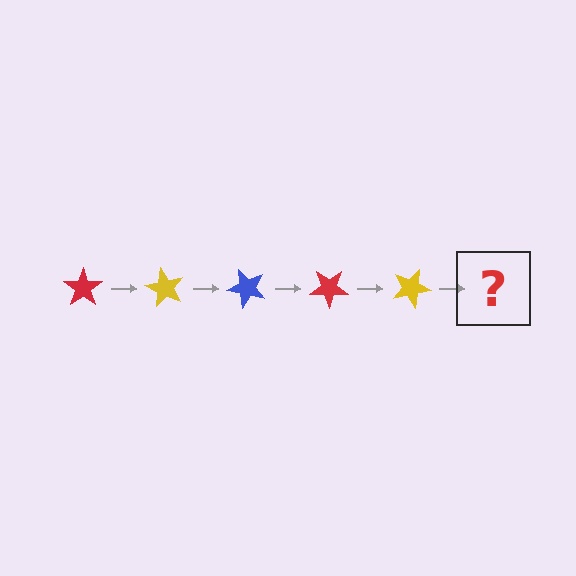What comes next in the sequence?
The next element should be a blue star, rotated 300 degrees from the start.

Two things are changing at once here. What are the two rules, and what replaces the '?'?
The two rules are that it rotates 60 degrees each step and the color cycles through red, yellow, and blue. The '?' should be a blue star, rotated 300 degrees from the start.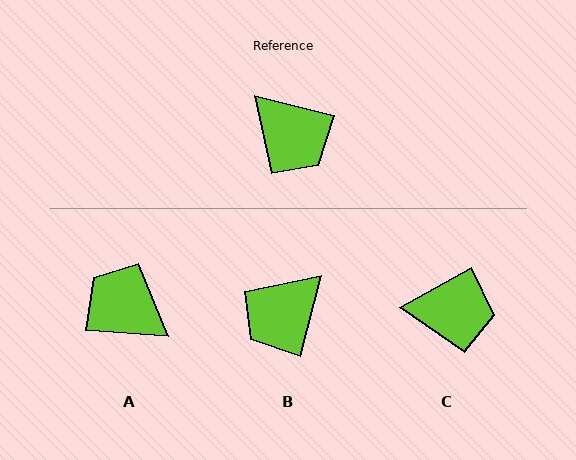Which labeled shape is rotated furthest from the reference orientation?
A, about 171 degrees away.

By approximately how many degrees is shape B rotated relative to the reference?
Approximately 91 degrees clockwise.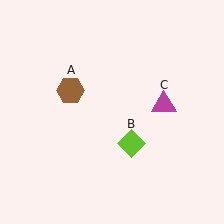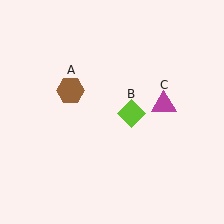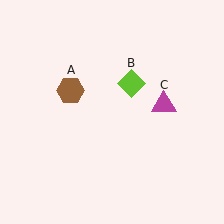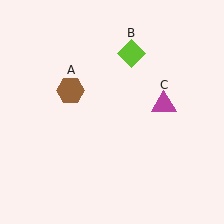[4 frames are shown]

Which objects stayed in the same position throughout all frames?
Brown hexagon (object A) and magenta triangle (object C) remained stationary.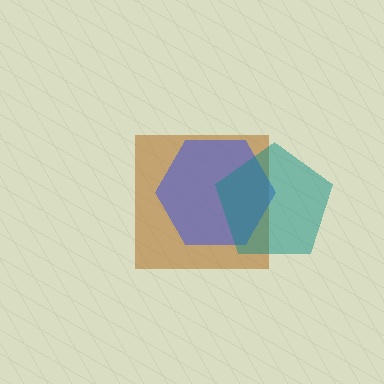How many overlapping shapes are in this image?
There are 3 overlapping shapes in the image.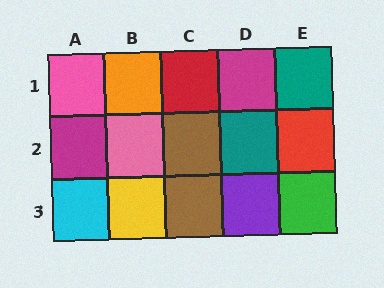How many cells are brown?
2 cells are brown.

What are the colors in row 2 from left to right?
Magenta, pink, brown, teal, red.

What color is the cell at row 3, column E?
Green.